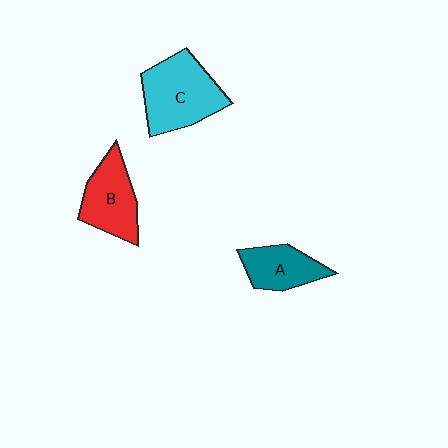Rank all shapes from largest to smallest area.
From largest to smallest: C (cyan), B (red), A (teal).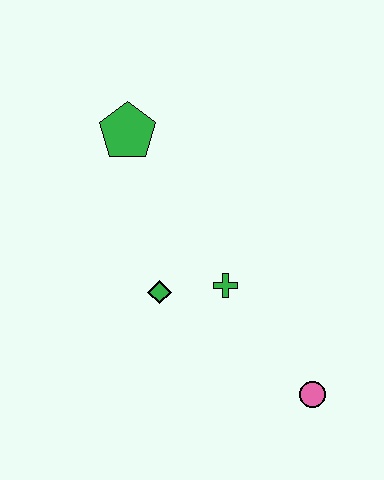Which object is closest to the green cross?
The green diamond is closest to the green cross.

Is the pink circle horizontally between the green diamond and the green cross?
No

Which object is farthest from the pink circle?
The green pentagon is farthest from the pink circle.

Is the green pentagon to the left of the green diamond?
Yes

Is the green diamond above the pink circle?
Yes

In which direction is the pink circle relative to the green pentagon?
The pink circle is below the green pentagon.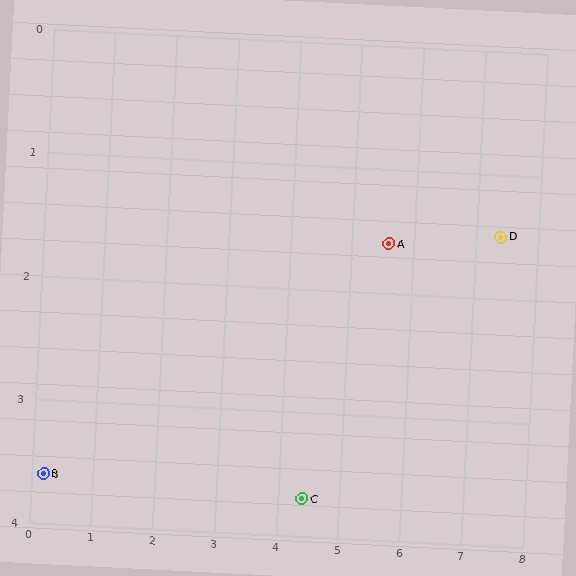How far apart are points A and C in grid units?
Points A and C are about 2.4 grid units apart.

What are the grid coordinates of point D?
Point D is at approximately (7.4, 1.5).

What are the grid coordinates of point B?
Point B is at approximately (0.2, 3.6).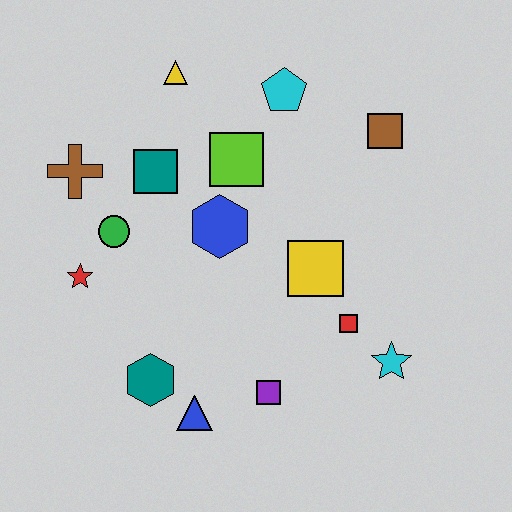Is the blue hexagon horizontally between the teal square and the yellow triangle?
No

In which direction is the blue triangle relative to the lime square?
The blue triangle is below the lime square.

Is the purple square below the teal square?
Yes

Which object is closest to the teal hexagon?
The blue triangle is closest to the teal hexagon.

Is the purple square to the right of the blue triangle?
Yes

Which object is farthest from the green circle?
The cyan star is farthest from the green circle.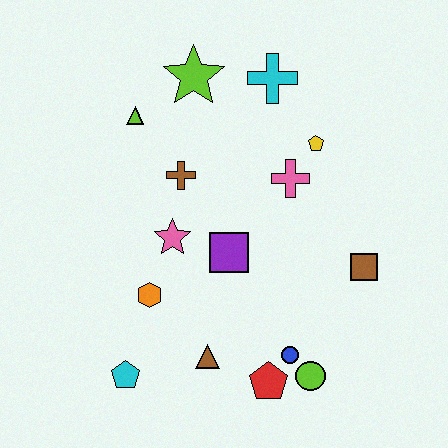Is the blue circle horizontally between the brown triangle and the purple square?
No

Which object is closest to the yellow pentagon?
The pink cross is closest to the yellow pentagon.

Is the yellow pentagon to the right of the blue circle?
Yes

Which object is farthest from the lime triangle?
The lime circle is farthest from the lime triangle.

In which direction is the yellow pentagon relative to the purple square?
The yellow pentagon is above the purple square.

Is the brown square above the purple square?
No